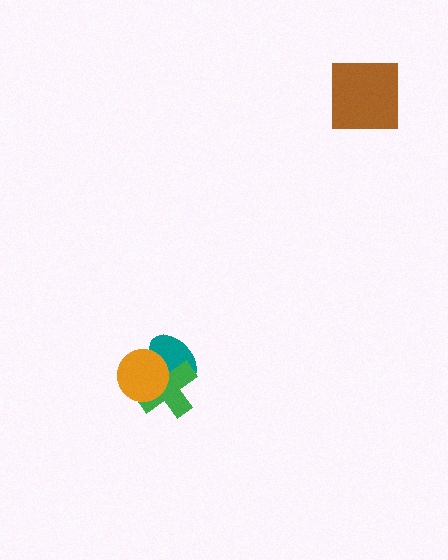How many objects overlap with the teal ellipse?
2 objects overlap with the teal ellipse.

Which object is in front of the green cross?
The orange circle is in front of the green cross.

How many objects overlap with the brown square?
0 objects overlap with the brown square.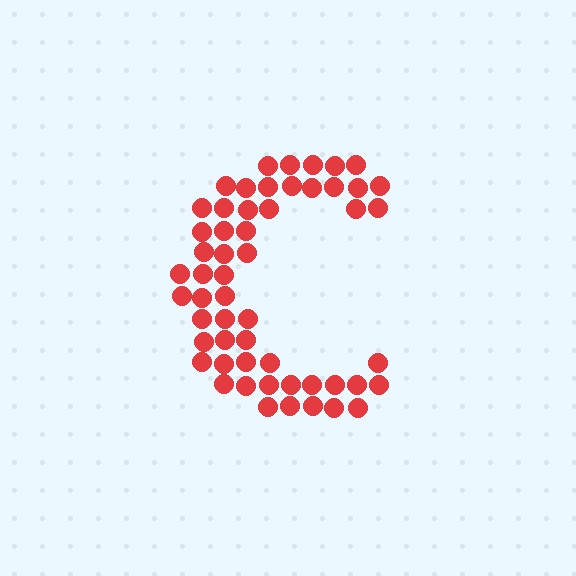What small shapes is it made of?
It is made of small circles.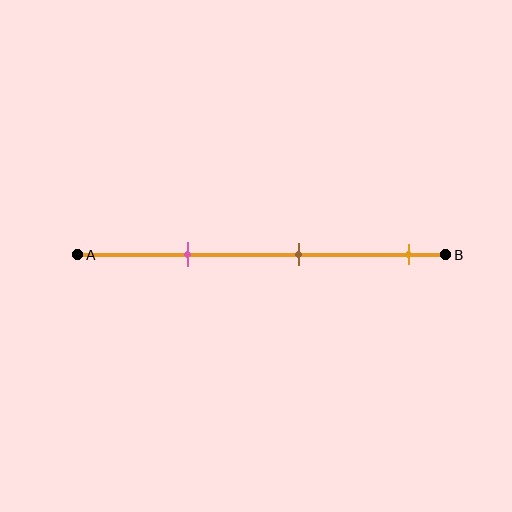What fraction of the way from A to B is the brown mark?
The brown mark is approximately 60% (0.6) of the way from A to B.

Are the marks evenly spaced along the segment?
Yes, the marks are approximately evenly spaced.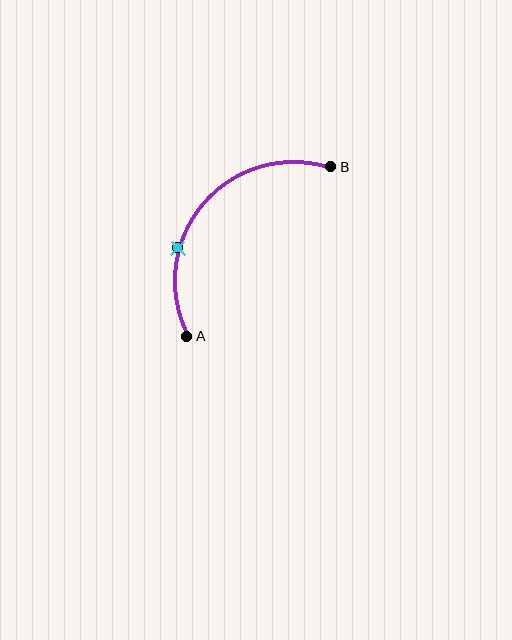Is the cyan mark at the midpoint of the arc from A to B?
No. The cyan mark lies on the arc but is closer to endpoint A. The arc midpoint would be at the point on the curve equidistant along the arc from both A and B.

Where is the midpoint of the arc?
The arc midpoint is the point on the curve farthest from the straight line joining A and B. It sits above and to the left of that line.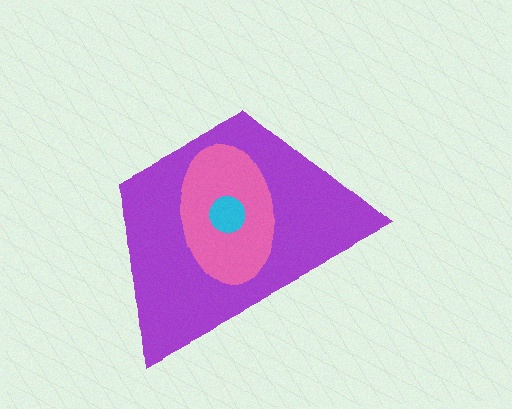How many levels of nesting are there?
3.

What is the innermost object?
The cyan circle.